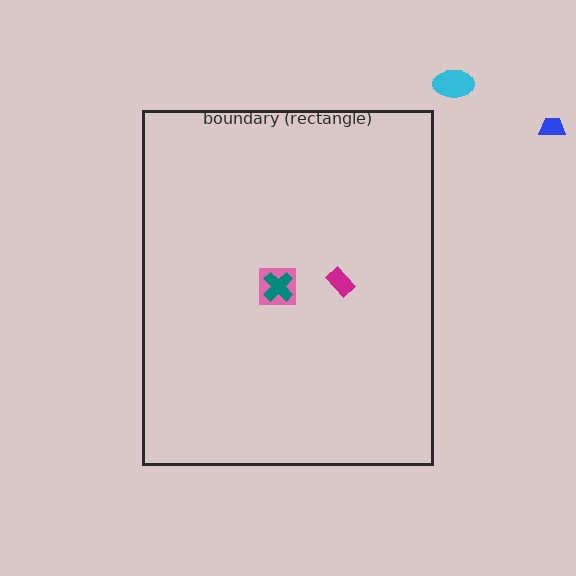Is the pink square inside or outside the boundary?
Inside.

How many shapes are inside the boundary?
3 inside, 2 outside.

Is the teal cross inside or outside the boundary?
Inside.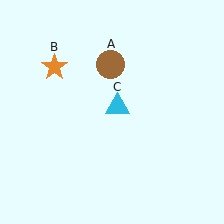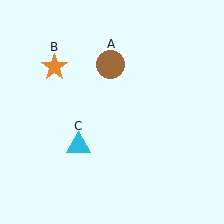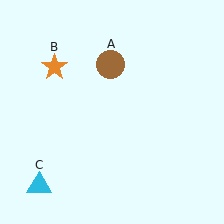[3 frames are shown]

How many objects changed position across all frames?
1 object changed position: cyan triangle (object C).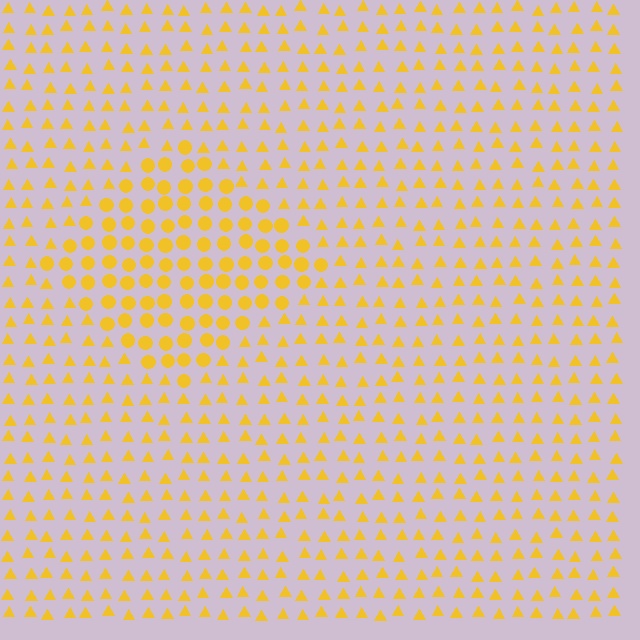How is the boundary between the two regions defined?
The boundary is defined by a change in element shape: circles inside vs. triangles outside. All elements share the same color and spacing.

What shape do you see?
I see a diamond.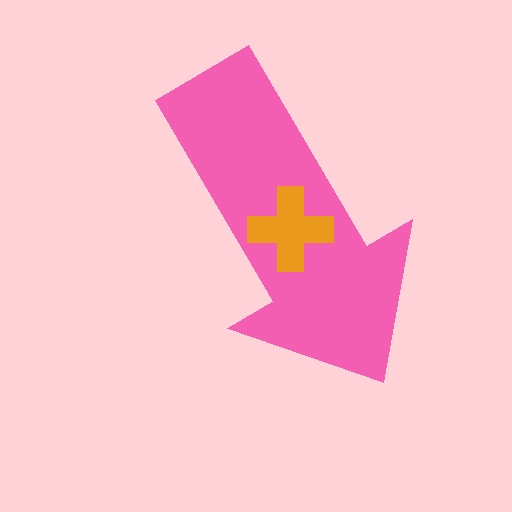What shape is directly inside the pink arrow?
The orange cross.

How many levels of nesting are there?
2.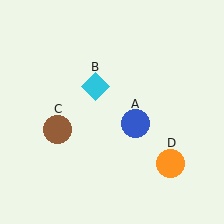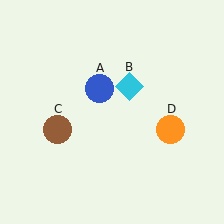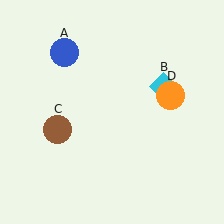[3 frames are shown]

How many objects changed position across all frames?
3 objects changed position: blue circle (object A), cyan diamond (object B), orange circle (object D).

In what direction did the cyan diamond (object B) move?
The cyan diamond (object B) moved right.